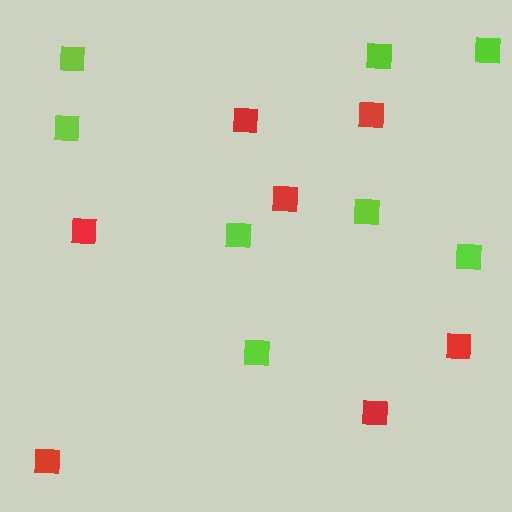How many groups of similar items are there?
There are 2 groups: one group of red squares (7) and one group of lime squares (8).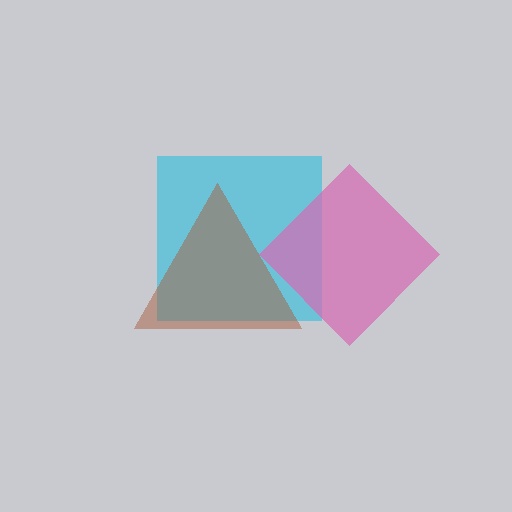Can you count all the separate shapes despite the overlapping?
Yes, there are 3 separate shapes.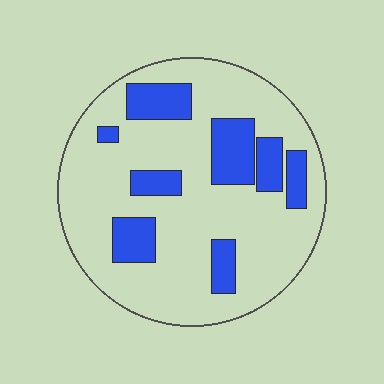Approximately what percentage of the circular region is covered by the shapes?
Approximately 25%.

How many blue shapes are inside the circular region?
8.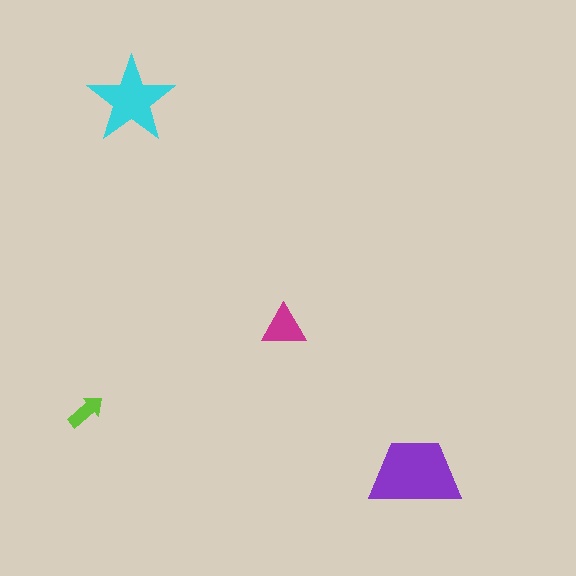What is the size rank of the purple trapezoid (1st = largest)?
1st.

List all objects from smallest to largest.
The lime arrow, the magenta triangle, the cyan star, the purple trapezoid.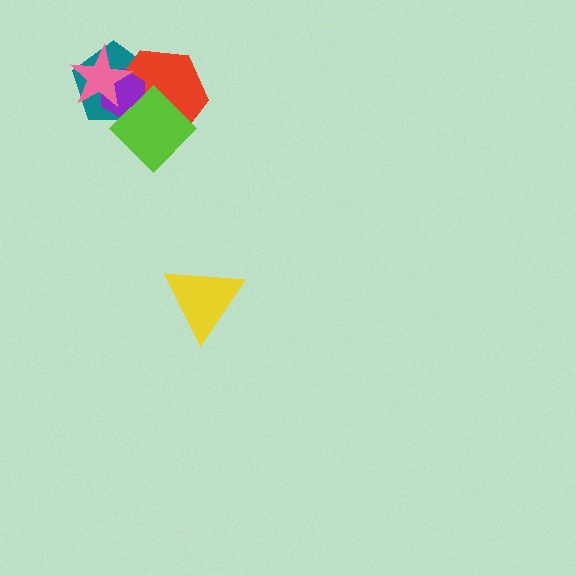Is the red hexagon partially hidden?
Yes, it is partially covered by another shape.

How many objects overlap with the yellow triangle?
0 objects overlap with the yellow triangle.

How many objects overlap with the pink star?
3 objects overlap with the pink star.